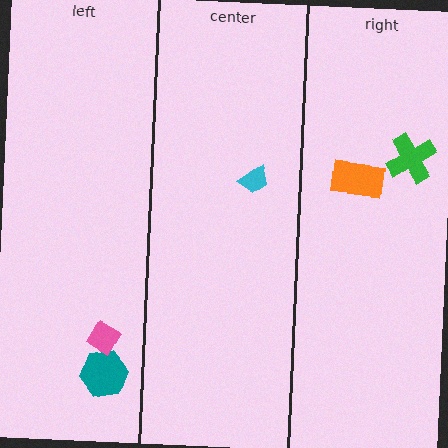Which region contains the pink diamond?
The left region.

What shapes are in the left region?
The teal hexagon, the pink diamond.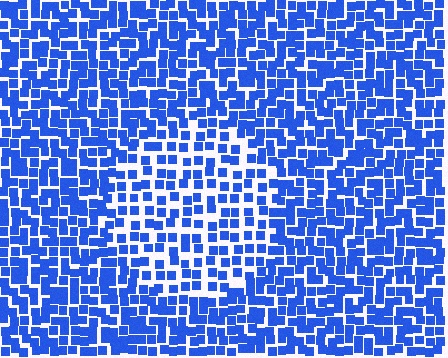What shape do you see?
I see a circle.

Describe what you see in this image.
The image contains small blue elements arranged at two different densities. A circle-shaped region is visible where the elements are less densely packed than the surrounding area.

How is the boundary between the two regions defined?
The boundary is defined by a change in element density (approximately 1.7x ratio). All elements are the same color, size, and shape.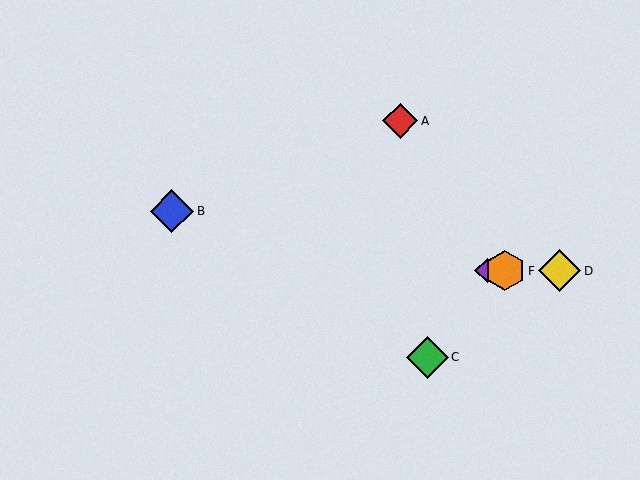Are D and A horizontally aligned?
No, D is at y≈271 and A is at y≈121.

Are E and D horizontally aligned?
Yes, both are at y≈271.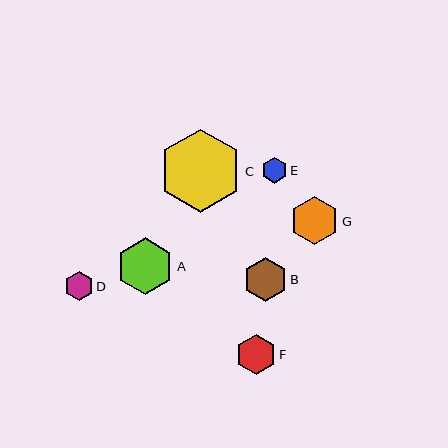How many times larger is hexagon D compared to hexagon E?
Hexagon D is approximately 1.1 times the size of hexagon E.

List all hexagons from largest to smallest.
From largest to smallest: C, A, G, B, F, D, E.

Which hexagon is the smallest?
Hexagon E is the smallest with a size of approximately 25 pixels.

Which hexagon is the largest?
Hexagon C is the largest with a size of approximately 84 pixels.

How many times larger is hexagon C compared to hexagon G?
Hexagon C is approximately 1.7 times the size of hexagon G.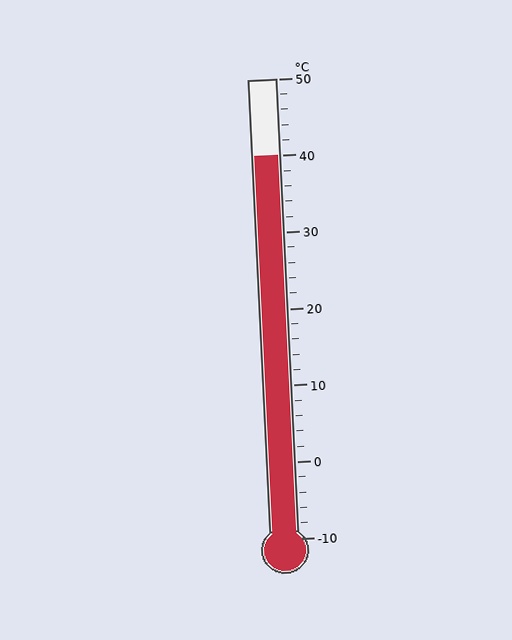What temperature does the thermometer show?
The thermometer shows approximately 40°C.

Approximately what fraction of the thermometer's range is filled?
The thermometer is filled to approximately 85% of its range.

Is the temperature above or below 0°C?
The temperature is above 0°C.